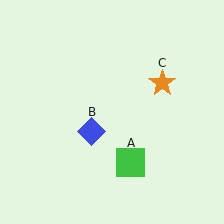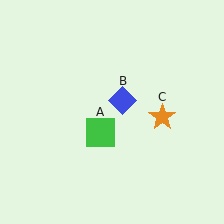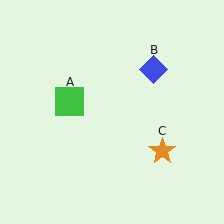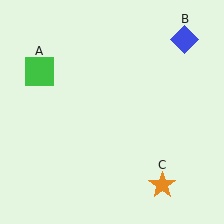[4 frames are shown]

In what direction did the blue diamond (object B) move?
The blue diamond (object B) moved up and to the right.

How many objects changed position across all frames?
3 objects changed position: green square (object A), blue diamond (object B), orange star (object C).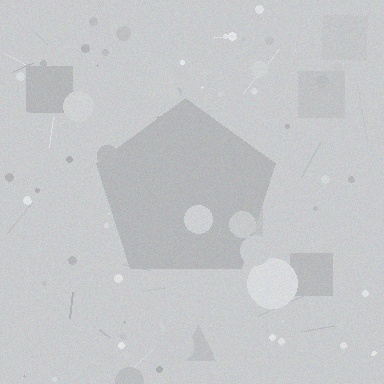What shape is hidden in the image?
A pentagon is hidden in the image.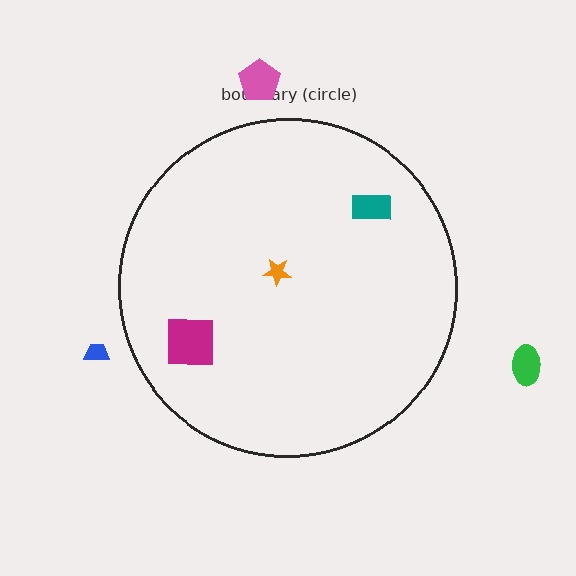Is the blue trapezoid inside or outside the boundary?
Outside.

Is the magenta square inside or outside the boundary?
Inside.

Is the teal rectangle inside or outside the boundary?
Inside.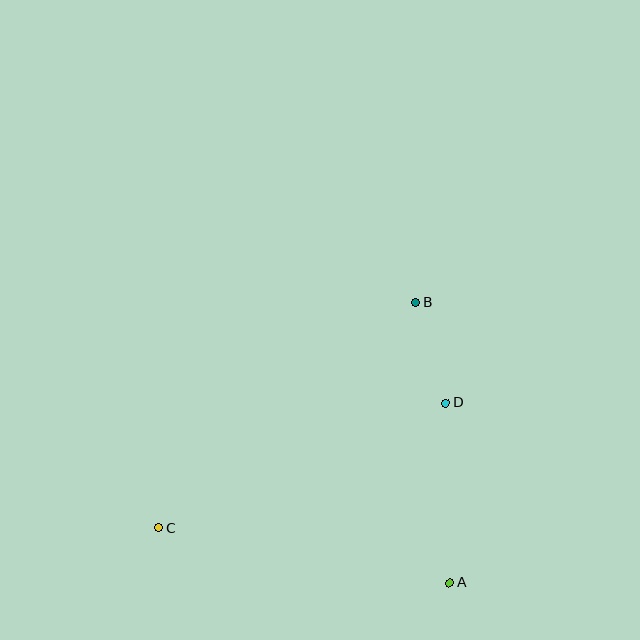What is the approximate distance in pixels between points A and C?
The distance between A and C is approximately 296 pixels.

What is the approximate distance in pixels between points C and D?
The distance between C and D is approximately 313 pixels.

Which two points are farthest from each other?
Points B and C are farthest from each other.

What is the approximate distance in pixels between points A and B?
The distance between A and B is approximately 283 pixels.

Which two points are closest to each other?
Points B and D are closest to each other.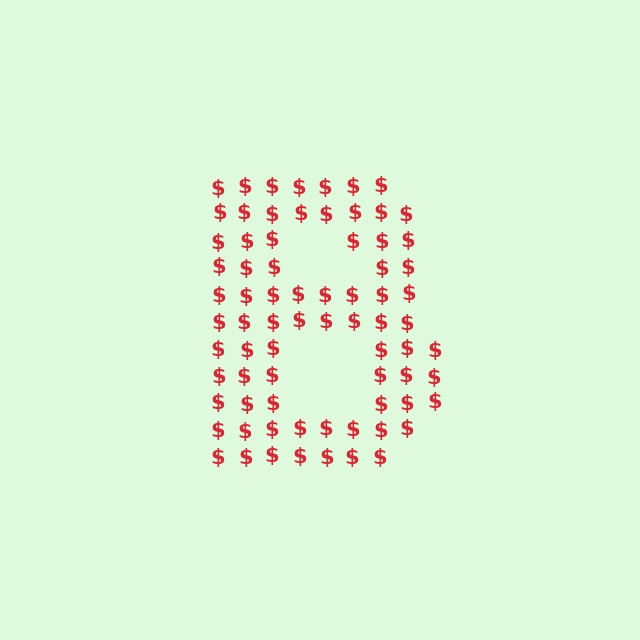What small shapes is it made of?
It is made of small dollar signs.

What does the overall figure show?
The overall figure shows the letter B.